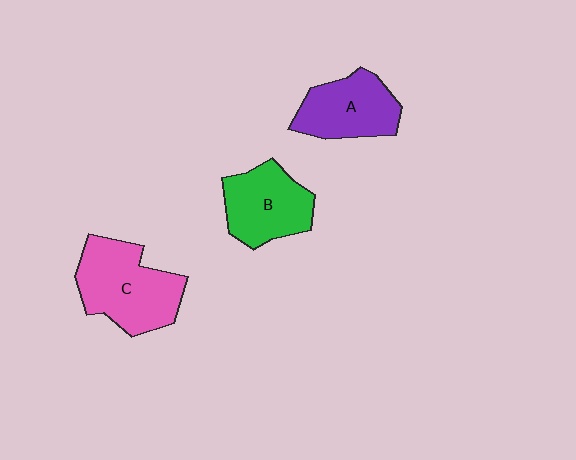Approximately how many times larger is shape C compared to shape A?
Approximately 1.3 times.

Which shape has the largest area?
Shape C (pink).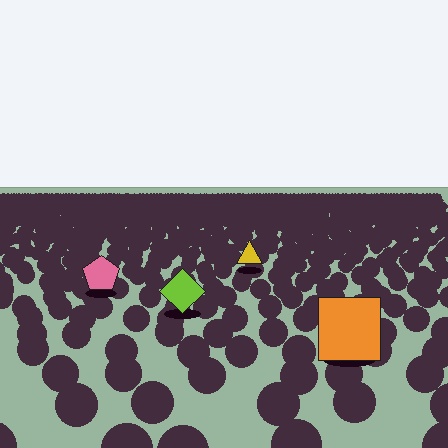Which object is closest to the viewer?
The orange square is closest. The texture marks near it are larger and more spread out.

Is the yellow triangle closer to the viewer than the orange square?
No. The orange square is closer — you can tell from the texture gradient: the ground texture is coarser near it.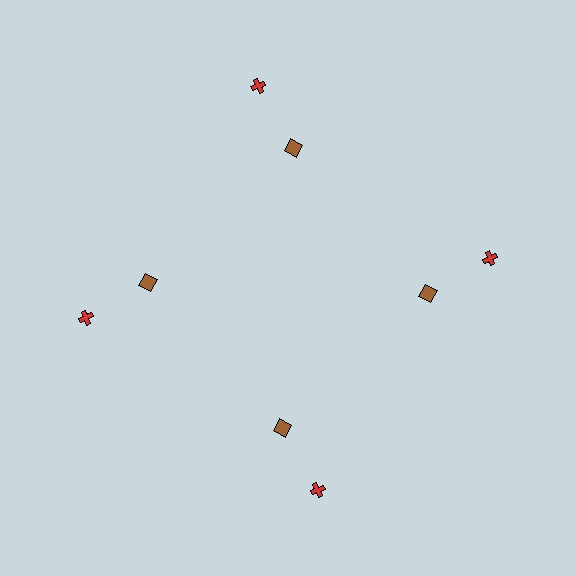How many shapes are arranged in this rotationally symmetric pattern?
There are 8 shapes, arranged in 4 groups of 2.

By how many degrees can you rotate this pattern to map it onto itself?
The pattern maps onto itself every 90 degrees of rotation.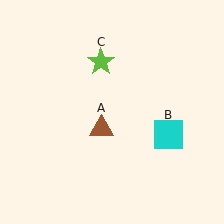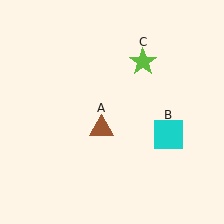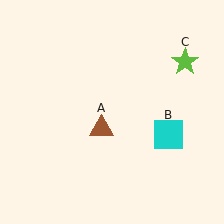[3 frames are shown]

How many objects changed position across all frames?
1 object changed position: lime star (object C).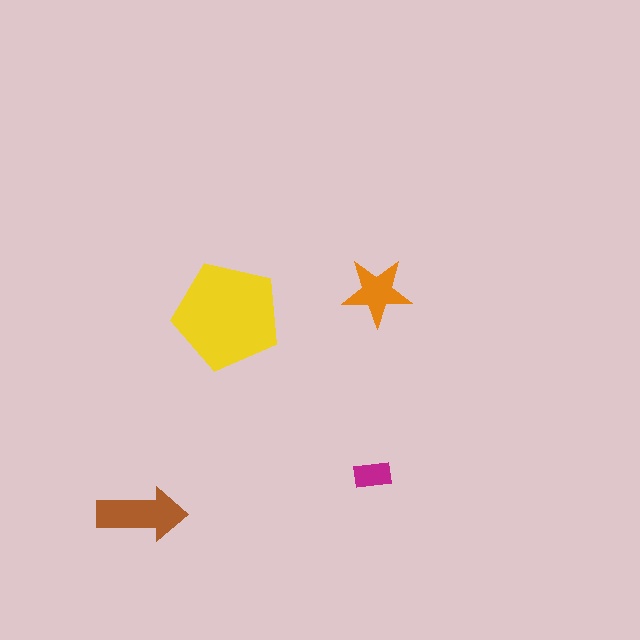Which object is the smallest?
The magenta rectangle.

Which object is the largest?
The yellow pentagon.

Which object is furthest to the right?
The orange star is rightmost.